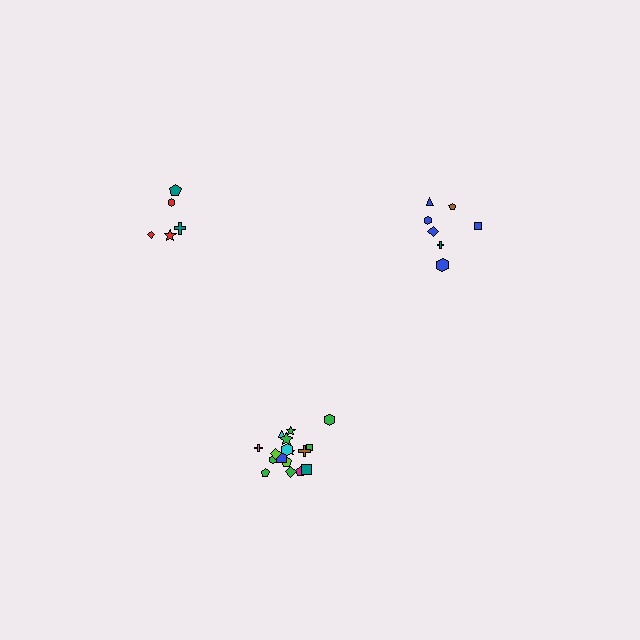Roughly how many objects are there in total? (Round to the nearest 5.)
Roughly 30 objects in total.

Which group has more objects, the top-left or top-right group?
The top-right group.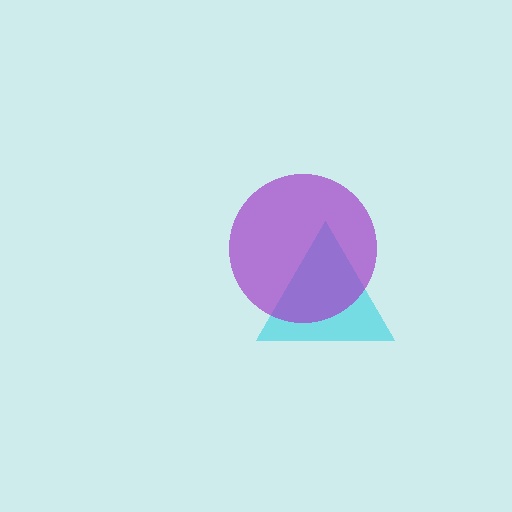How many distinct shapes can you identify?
There are 2 distinct shapes: a cyan triangle, a purple circle.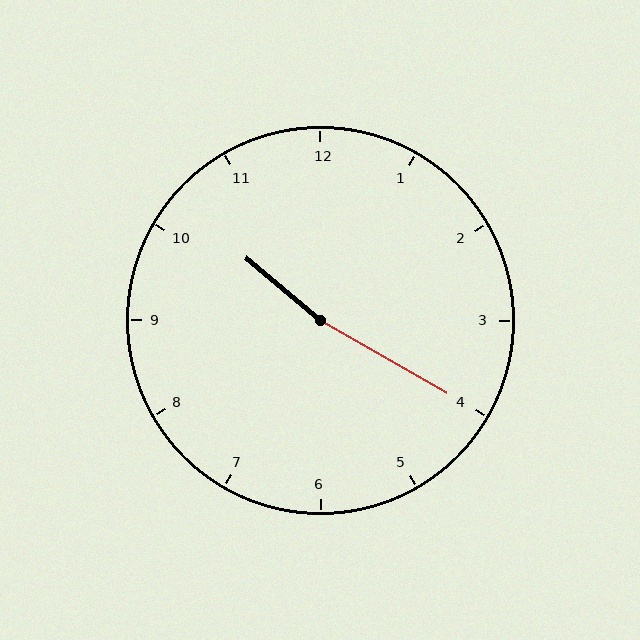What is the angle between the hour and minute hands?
Approximately 170 degrees.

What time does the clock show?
10:20.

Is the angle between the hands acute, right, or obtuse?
It is obtuse.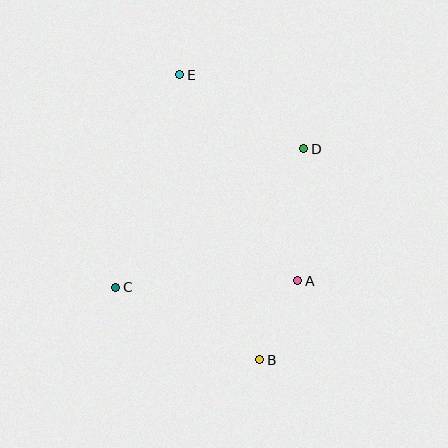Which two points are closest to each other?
Points A and B are closest to each other.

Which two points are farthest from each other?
Points B and E are farthest from each other.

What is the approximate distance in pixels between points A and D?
The distance between A and D is approximately 132 pixels.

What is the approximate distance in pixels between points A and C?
The distance between A and C is approximately 182 pixels.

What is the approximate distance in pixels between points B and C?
The distance between B and C is approximately 161 pixels.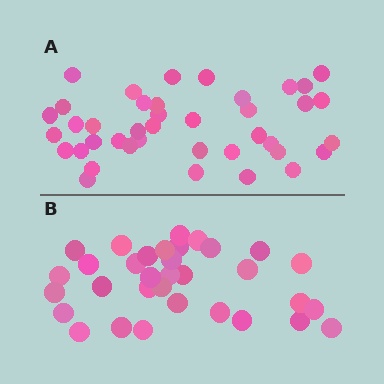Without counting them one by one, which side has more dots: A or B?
Region A (the top region) has more dots.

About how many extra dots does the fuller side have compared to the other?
Region A has roughly 8 or so more dots than region B.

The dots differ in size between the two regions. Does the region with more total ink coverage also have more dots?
No. Region B has more total ink coverage because its dots are larger, but region A actually contains more individual dots. Total area can be misleading — the number of items is what matters here.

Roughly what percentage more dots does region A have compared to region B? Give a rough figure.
About 20% more.